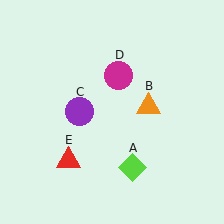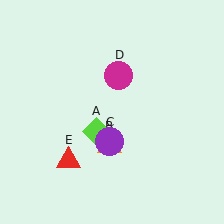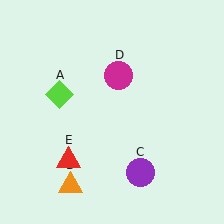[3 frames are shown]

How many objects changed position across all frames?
3 objects changed position: lime diamond (object A), orange triangle (object B), purple circle (object C).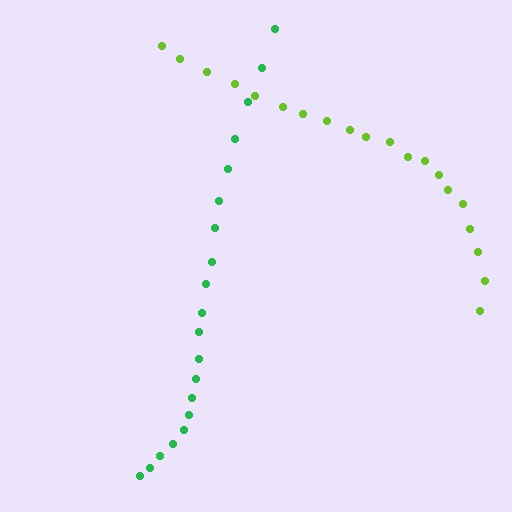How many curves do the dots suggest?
There are 2 distinct paths.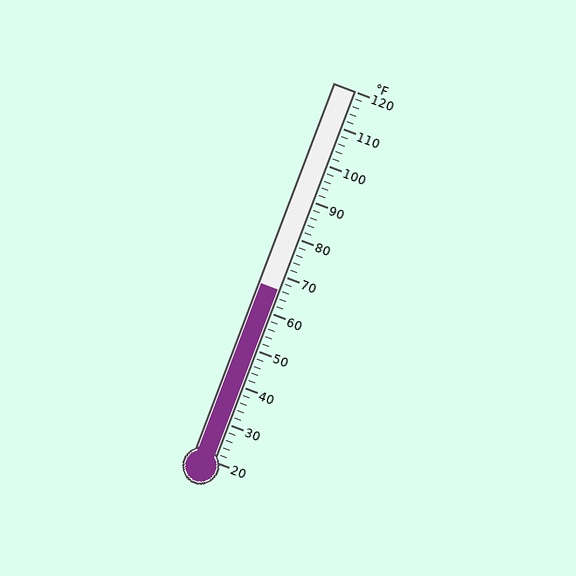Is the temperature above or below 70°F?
The temperature is below 70°F.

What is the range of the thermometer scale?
The thermometer scale ranges from 20°F to 120°F.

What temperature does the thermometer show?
The thermometer shows approximately 66°F.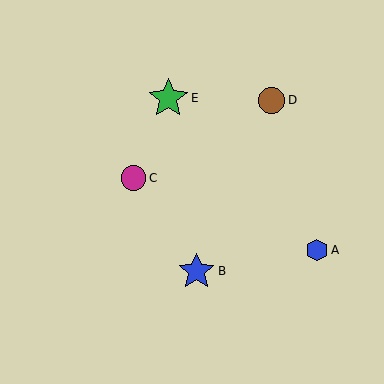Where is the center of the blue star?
The center of the blue star is at (197, 271).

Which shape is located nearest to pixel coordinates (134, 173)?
The magenta circle (labeled C) at (134, 178) is nearest to that location.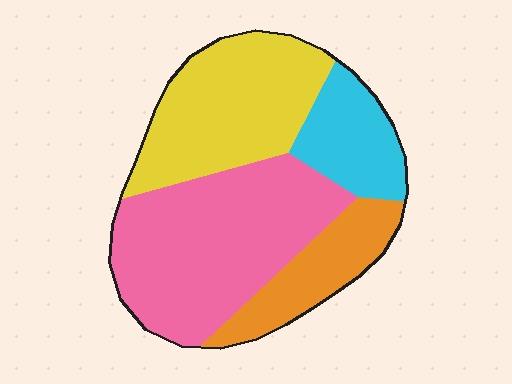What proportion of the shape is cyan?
Cyan covers about 15% of the shape.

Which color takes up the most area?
Pink, at roughly 40%.